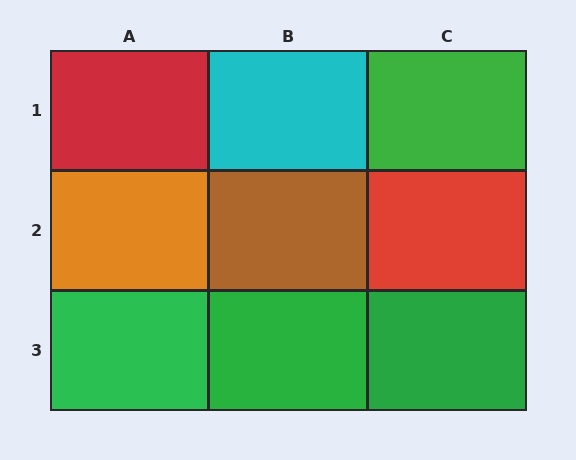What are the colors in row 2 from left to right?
Orange, brown, red.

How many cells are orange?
1 cell is orange.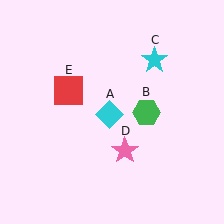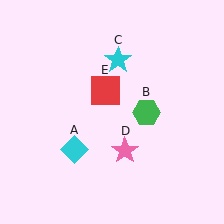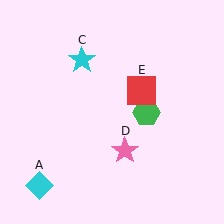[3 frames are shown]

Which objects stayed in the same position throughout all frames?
Green hexagon (object B) and pink star (object D) remained stationary.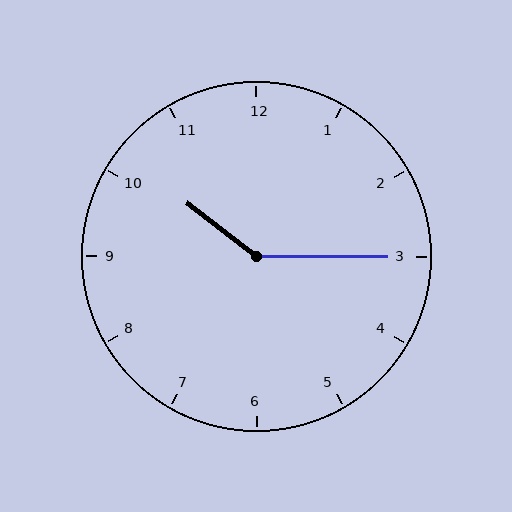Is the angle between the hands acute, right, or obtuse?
It is obtuse.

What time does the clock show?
10:15.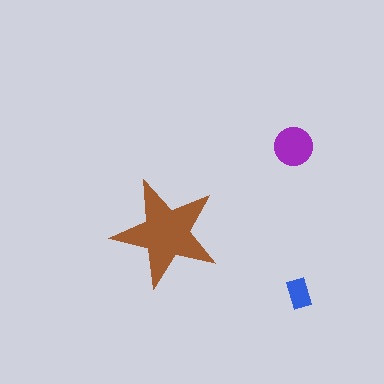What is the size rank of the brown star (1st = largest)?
1st.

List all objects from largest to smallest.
The brown star, the purple circle, the blue rectangle.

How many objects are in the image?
There are 3 objects in the image.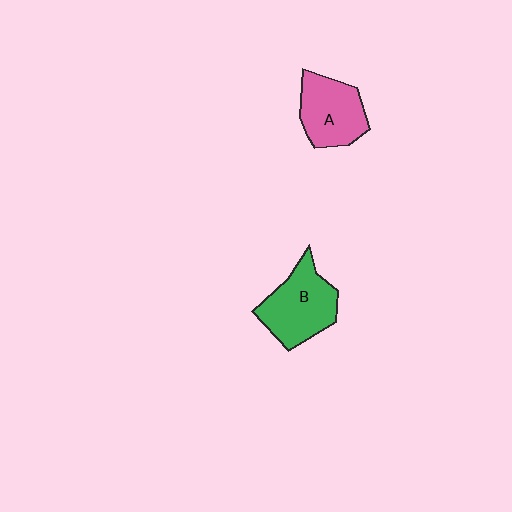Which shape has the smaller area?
Shape A (pink).